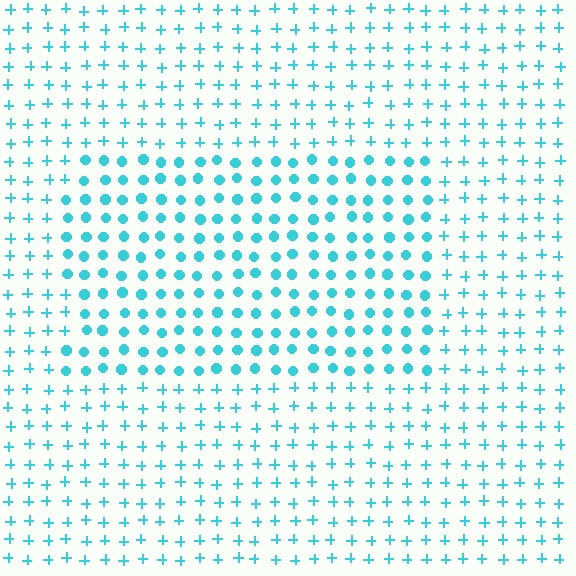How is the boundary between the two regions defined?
The boundary is defined by a change in element shape: circles inside vs. plus signs outside. All elements share the same color and spacing.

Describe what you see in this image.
The image is filled with small cyan elements arranged in a uniform grid. A rectangle-shaped region contains circles, while the surrounding area contains plus signs. The boundary is defined purely by the change in element shape.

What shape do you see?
I see a rectangle.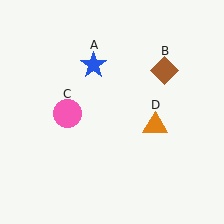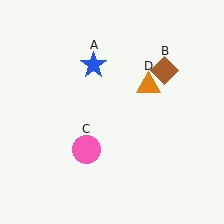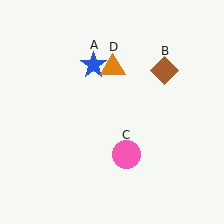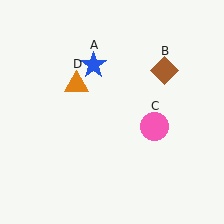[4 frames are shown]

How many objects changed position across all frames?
2 objects changed position: pink circle (object C), orange triangle (object D).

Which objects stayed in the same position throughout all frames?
Blue star (object A) and brown diamond (object B) remained stationary.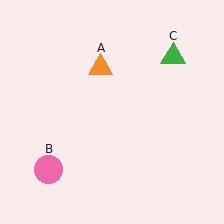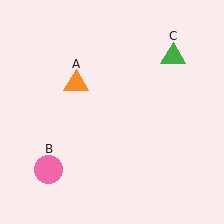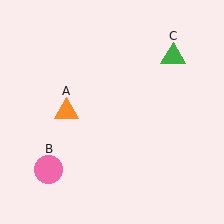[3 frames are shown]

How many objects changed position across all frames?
1 object changed position: orange triangle (object A).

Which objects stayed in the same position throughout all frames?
Pink circle (object B) and green triangle (object C) remained stationary.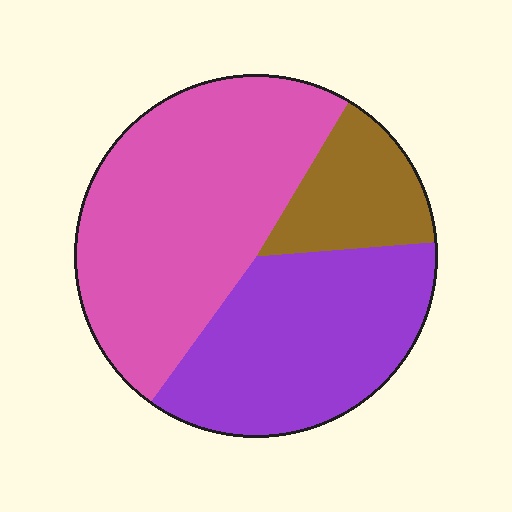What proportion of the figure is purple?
Purple covers around 35% of the figure.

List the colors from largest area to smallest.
From largest to smallest: pink, purple, brown.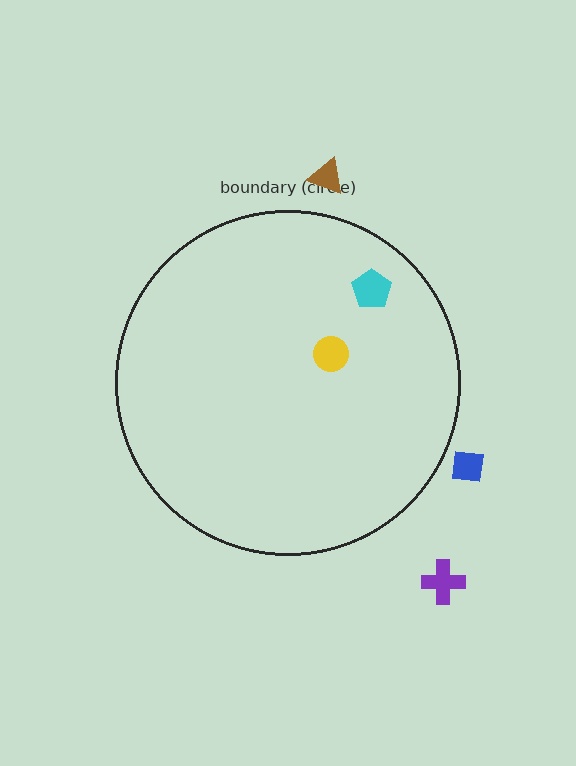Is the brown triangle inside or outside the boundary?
Outside.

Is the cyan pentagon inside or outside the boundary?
Inside.